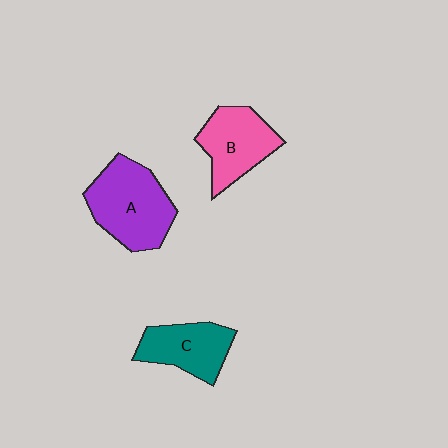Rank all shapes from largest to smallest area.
From largest to smallest: A (purple), B (pink), C (teal).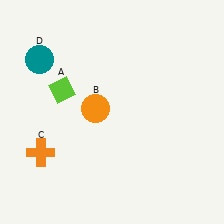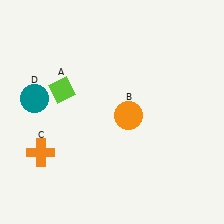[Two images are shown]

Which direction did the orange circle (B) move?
The orange circle (B) moved right.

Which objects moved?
The objects that moved are: the orange circle (B), the teal circle (D).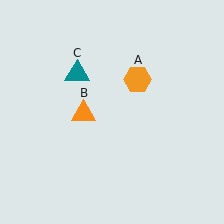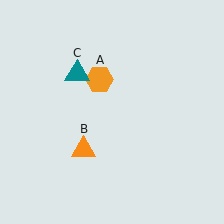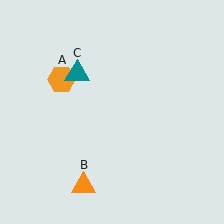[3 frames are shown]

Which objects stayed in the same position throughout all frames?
Teal triangle (object C) remained stationary.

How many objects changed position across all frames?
2 objects changed position: orange hexagon (object A), orange triangle (object B).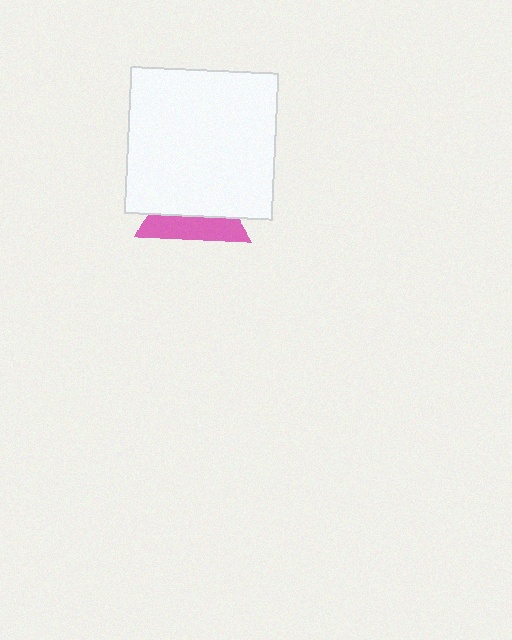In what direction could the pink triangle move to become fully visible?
The pink triangle could move down. That would shift it out from behind the white square entirely.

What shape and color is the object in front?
The object in front is a white square.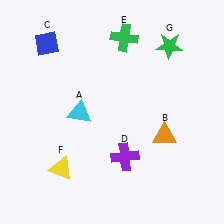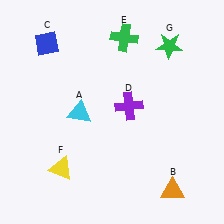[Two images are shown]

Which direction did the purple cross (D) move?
The purple cross (D) moved up.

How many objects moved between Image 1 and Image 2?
2 objects moved between the two images.